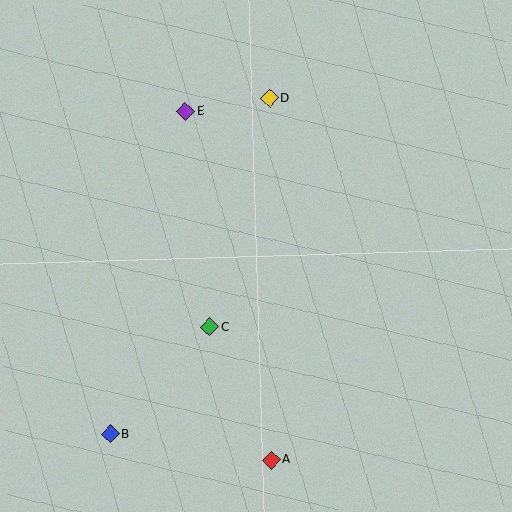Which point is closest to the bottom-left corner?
Point B is closest to the bottom-left corner.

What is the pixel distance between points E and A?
The distance between E and A is 359 pixels.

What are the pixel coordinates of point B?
Point B is at (110, 434).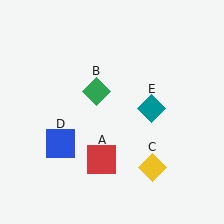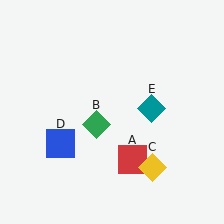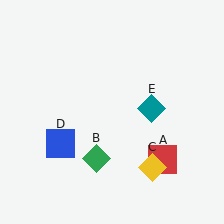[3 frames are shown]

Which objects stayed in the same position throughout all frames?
Yellow diamond (object C) and blue square (object D) and teal diamond (object E) remained stationary.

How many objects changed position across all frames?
2 objects changed position: red square (object A), green diamond (object B).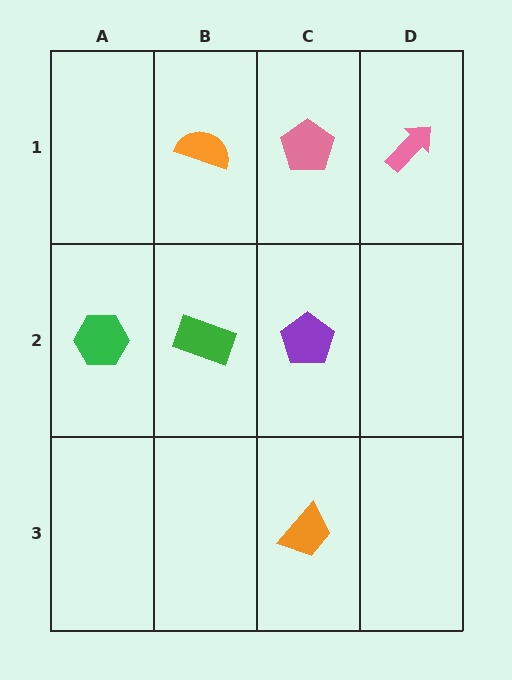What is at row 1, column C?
A pink pentagon.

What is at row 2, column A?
A green hexagon.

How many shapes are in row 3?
1 shape.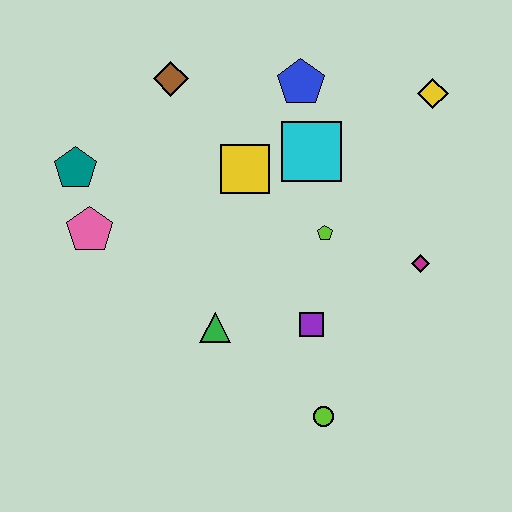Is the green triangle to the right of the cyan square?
No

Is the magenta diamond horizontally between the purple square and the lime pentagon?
No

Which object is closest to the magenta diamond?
The lime pentagon is closest to the magenta diamond.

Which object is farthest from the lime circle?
The brown diamond is farthest from the lime circle.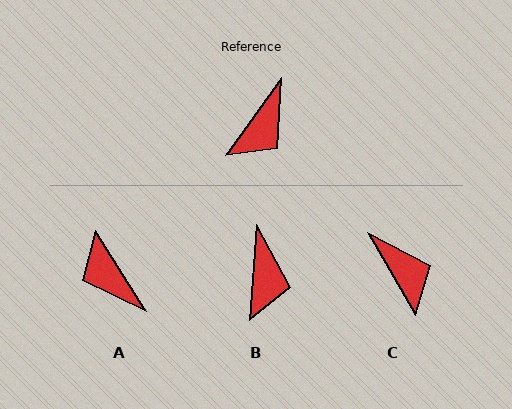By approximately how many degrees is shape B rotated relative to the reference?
Approximately 31 degrees counter-clockwise.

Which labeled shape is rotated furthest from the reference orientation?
A, about 113 degrees away.